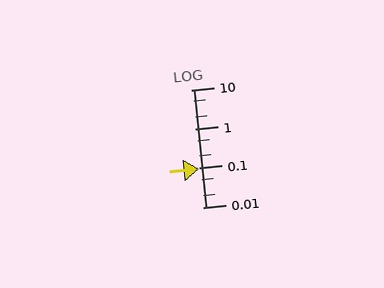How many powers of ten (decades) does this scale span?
The scale spans 3 decades, from 0.01 to 10.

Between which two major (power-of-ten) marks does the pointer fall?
The pointer is between 0.01 and 0.1.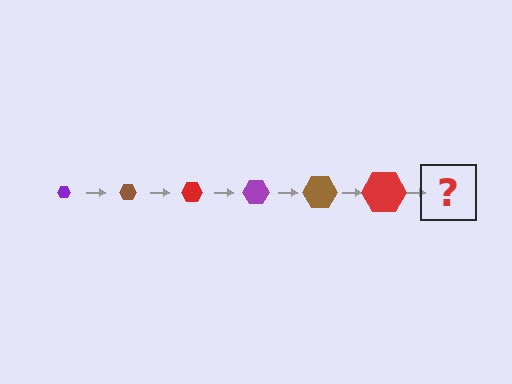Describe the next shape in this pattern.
It should be a purple hexagon, larger than the previous one.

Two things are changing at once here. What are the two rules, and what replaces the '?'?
The two rules are that the hexagon grows larger each step and the color cycles through purple, brown, and red. The '?' should be a purple hexagon, larger than the previous one.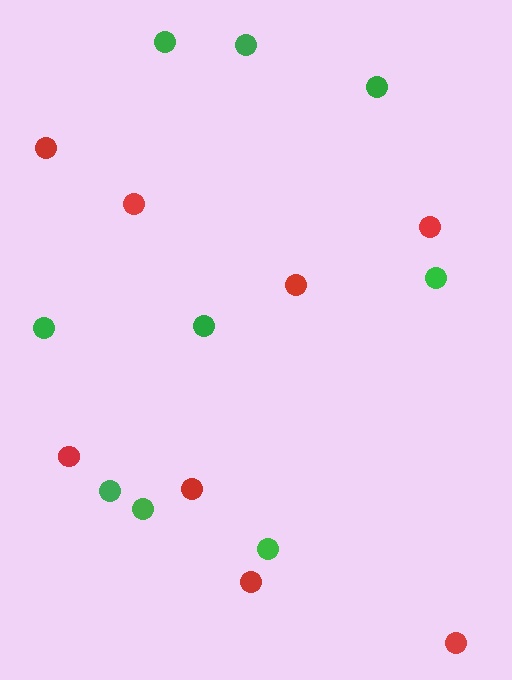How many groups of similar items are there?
There are 2 groups: one group of green circles (9) and one group of red circles (8).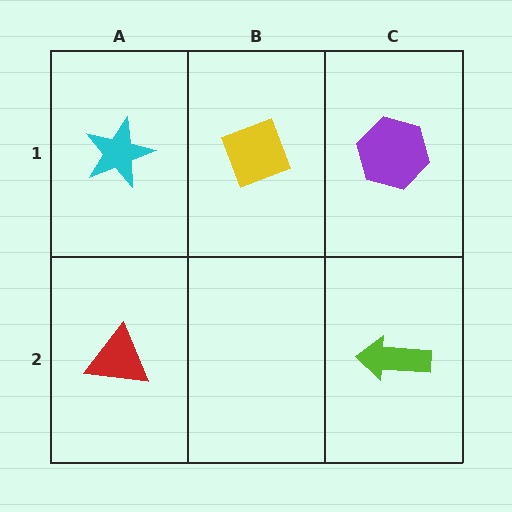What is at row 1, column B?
A yellow diamond.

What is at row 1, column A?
A cyan star.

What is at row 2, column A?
A red triangle.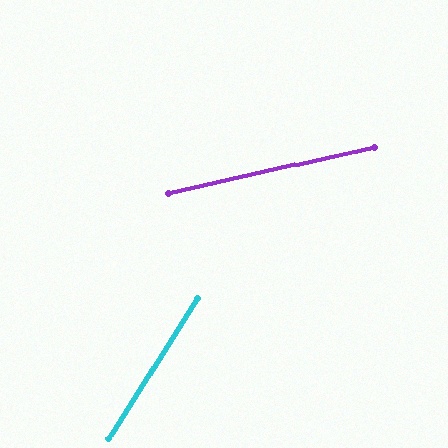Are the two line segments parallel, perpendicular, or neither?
Neither parallel nor perpendicular — they differ by about 45°.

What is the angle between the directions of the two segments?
Approximately 45 degrees.